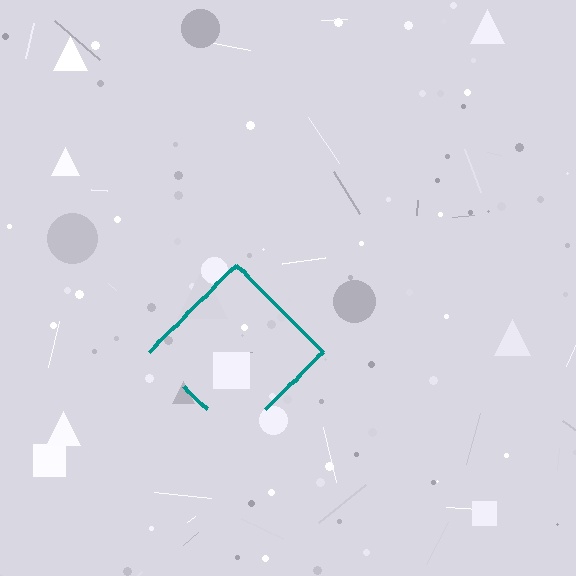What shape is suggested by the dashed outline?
The dashed outline suggests a diamond.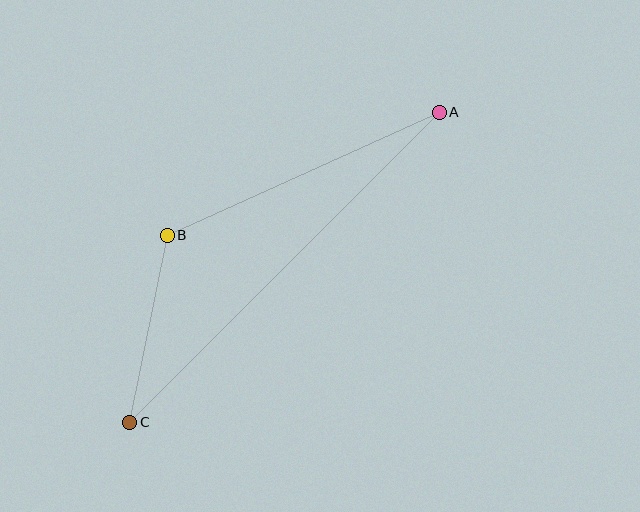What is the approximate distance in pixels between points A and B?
The distance between A and B is approximately 299 pixels.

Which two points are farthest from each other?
Points A and C are farthest from each other.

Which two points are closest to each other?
Points B and C are closest to each other.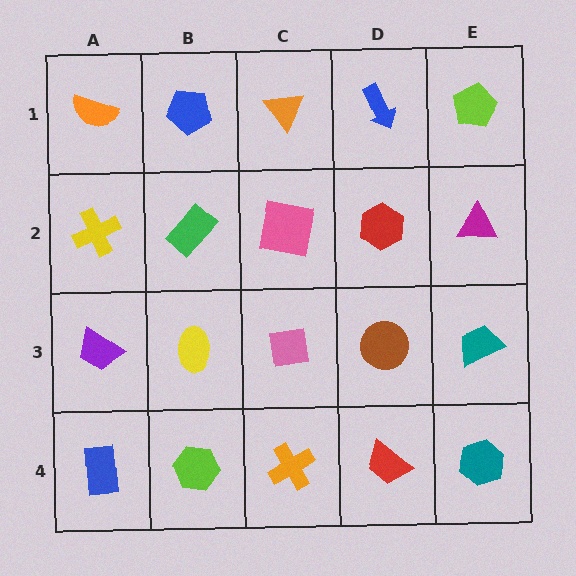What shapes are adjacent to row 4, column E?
A teal trapezoid (row 3, column E), a red trapezoid (row 4, column D).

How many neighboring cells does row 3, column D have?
4.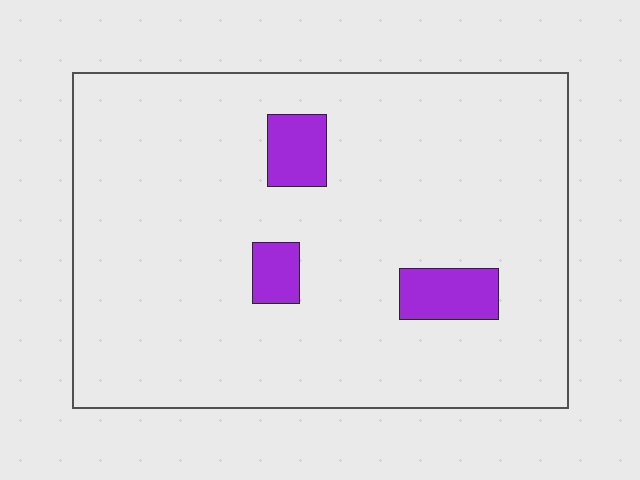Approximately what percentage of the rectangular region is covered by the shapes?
Approximately 5%.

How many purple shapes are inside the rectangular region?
3.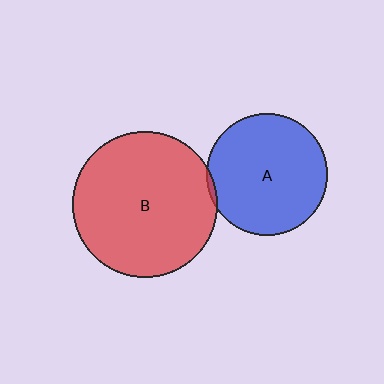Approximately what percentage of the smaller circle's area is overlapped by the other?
Approximately 5%.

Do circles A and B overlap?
Yes.